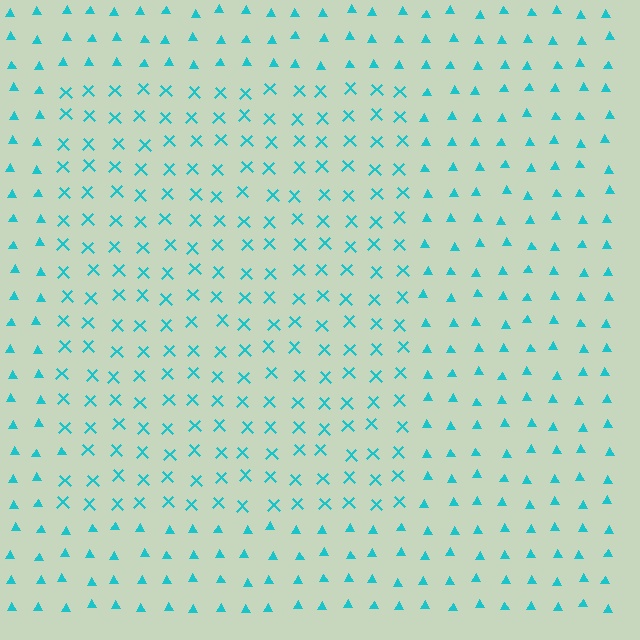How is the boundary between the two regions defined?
The boundary is defined by a change in element shape: X marks inside vs. triangles outside. All elements share the same color and spacing.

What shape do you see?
I see a rectangle.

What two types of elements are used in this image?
The image uses X marks inside the rectangle region and triangles outside it.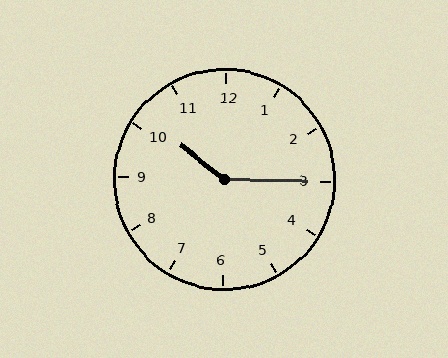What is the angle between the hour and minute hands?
Approximately 142 degrees.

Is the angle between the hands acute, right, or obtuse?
It is obtuse.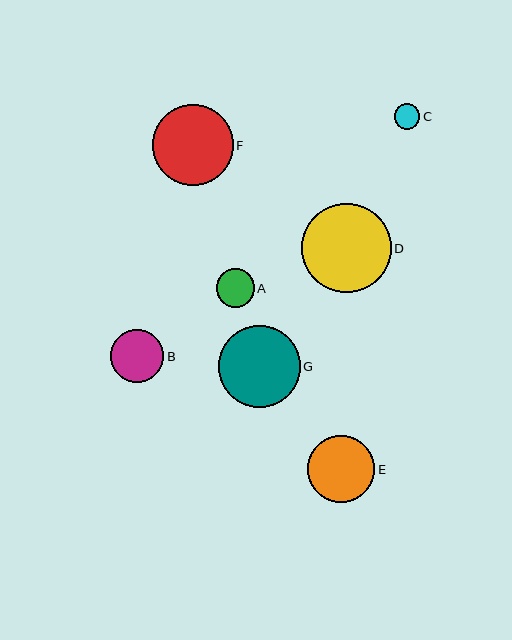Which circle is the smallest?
Circle C is the smallest with a size of approximately 25 pixels.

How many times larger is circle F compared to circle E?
Circle F is approximately 1.2 times the size of circle E.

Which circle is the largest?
Circle D is the largest with a size of approximately 89 pixels.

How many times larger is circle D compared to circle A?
Circle D is approximately 2.3 times the size of circle A.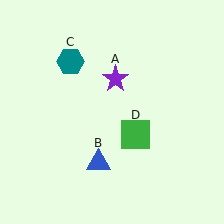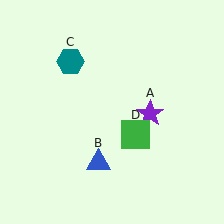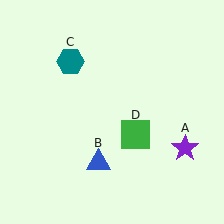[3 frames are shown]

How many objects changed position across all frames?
1 object changed position: purple star (object A).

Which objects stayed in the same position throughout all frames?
Blue triangle (object B) and teal hexagon (object C) and green square (object D) remained stationary.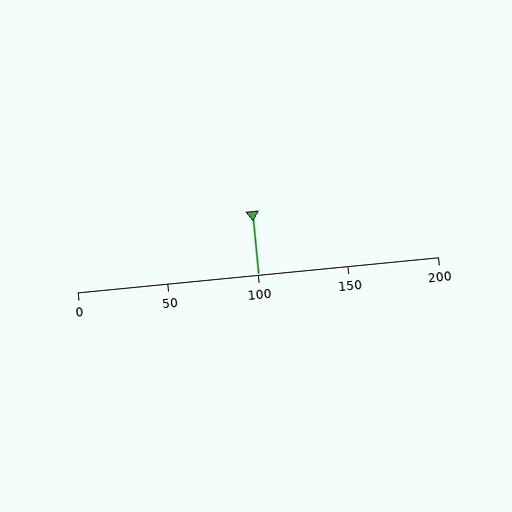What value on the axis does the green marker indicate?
The marker indicates approximately 100.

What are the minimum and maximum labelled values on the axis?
The axis runs from 0 to 200.